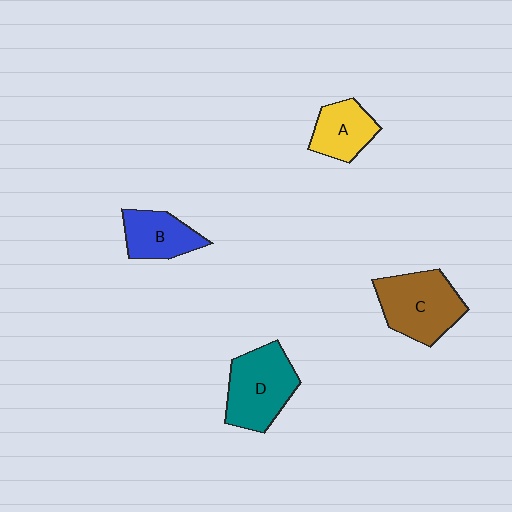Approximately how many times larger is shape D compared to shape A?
Approximately 1.6 times.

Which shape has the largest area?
Shape C (brown).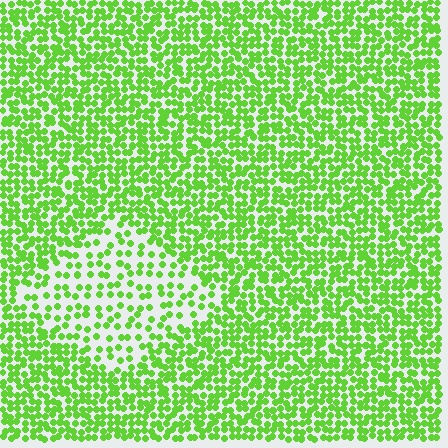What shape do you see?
I see a diamond.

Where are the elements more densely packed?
The elements are more densely packed outside the diamond boundary.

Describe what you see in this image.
The image contains small lime elements arranged at two different densities. A diamond-shaped region is visible where the elements are less densely packed than the surrounding area.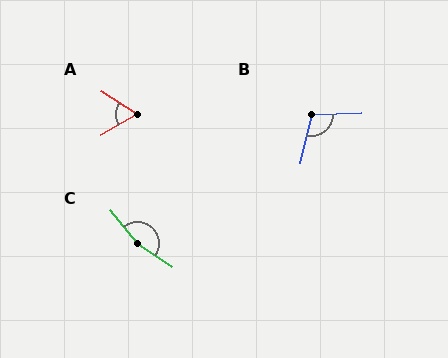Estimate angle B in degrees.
Approximately 106 degrees.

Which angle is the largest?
C, at approximately 162 degrees.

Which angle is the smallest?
A, at approximately 63 degrees.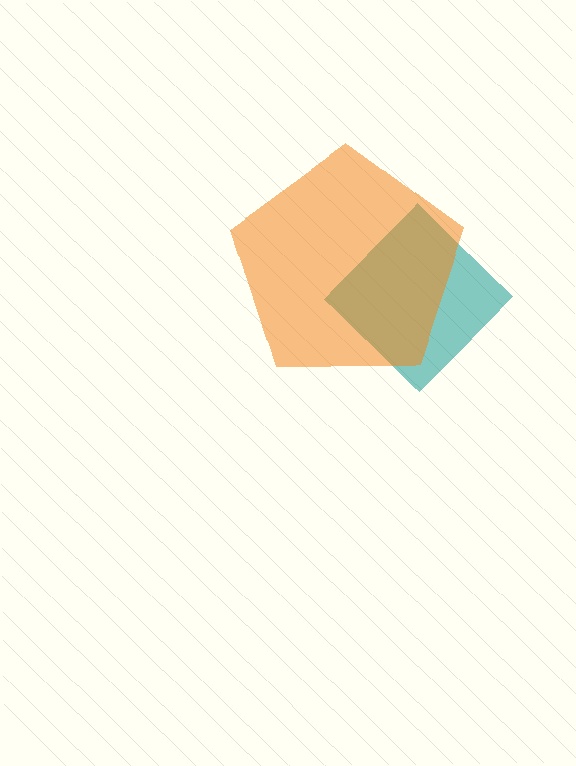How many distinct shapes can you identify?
There are 2 distinct shapes: a teal diamond, an orange pentagon.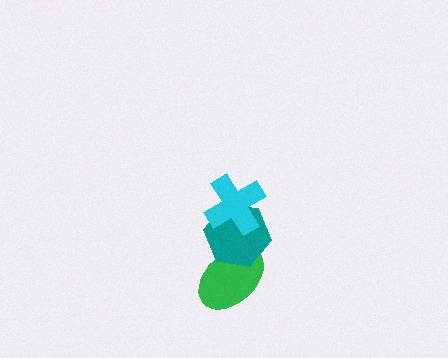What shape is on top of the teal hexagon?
The cyan cross is on top of the teal hexagon.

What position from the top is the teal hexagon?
The teal hexagon is 2nd from the top.